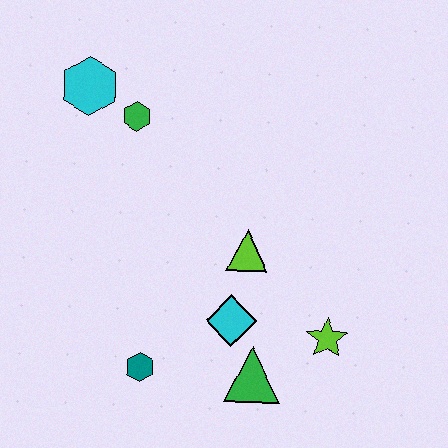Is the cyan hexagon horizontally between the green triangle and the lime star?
No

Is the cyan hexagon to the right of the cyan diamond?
No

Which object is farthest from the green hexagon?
The lime star is farthest from the green hexagon.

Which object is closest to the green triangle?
The cyan diamond is closest to the green triangle.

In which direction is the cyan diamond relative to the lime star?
The cyan diamond is to the left of the lime star.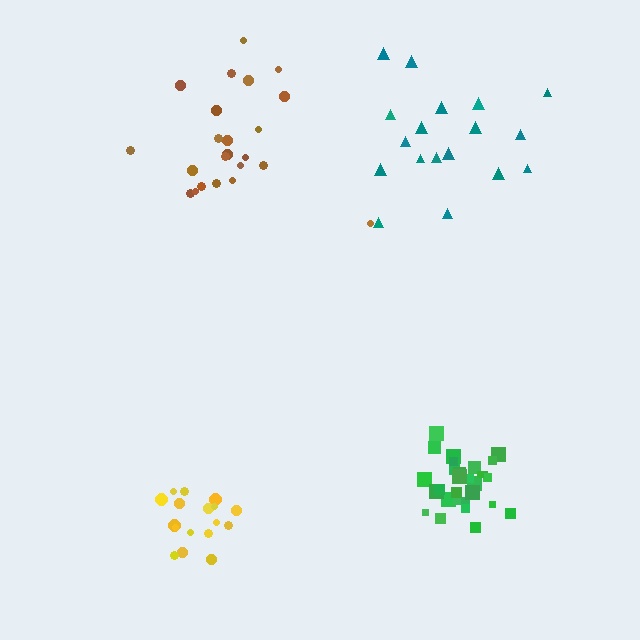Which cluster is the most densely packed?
Green.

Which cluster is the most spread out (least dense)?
Teal.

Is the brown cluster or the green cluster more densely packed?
Green.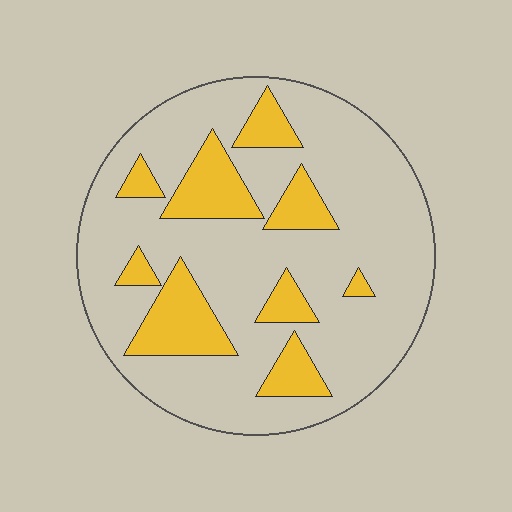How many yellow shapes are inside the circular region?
9.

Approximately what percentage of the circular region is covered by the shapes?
Approximately 25%.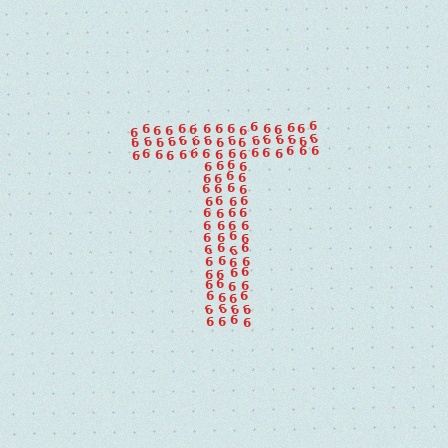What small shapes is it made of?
It is made of small digit 6's.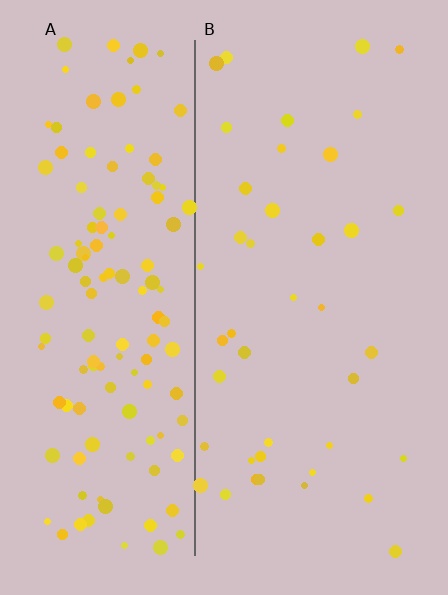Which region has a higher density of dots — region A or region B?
A (the left).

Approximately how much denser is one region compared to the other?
Approximately 3.2× — region A over region B.